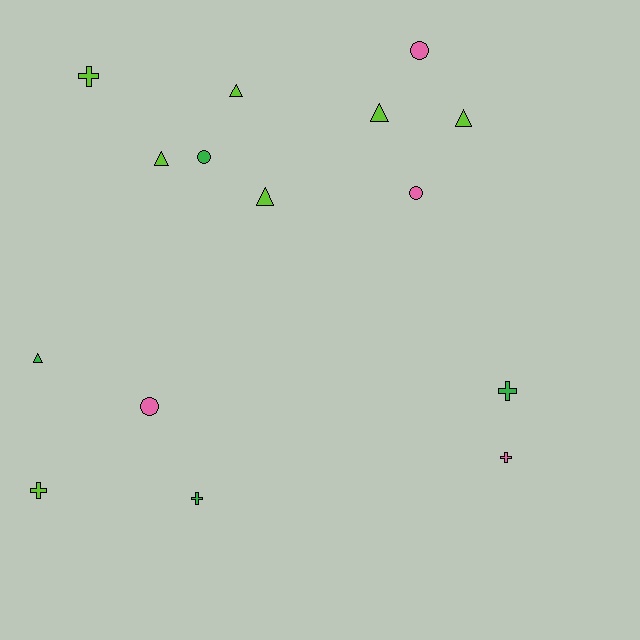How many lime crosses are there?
There are 2 lime crosses.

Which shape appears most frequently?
Triangle, with 6 objects.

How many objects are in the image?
There are 15 objects.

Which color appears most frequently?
Lime, with 7 objects.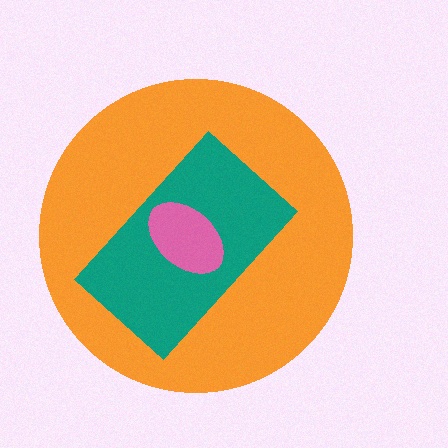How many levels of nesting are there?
3.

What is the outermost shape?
The orange circle.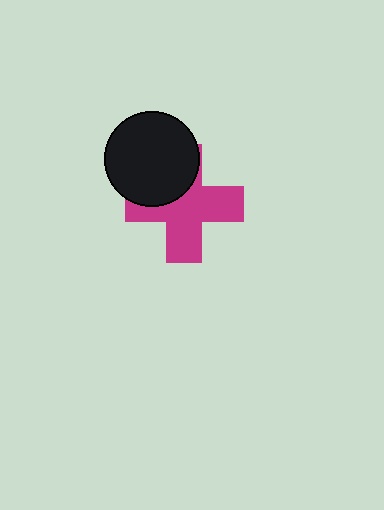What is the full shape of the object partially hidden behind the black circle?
The partially hidden object is a magenta cross.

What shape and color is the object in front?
The object in front is a black circle.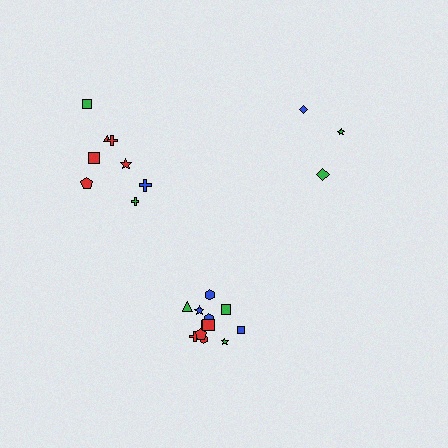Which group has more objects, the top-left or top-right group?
The top-left group.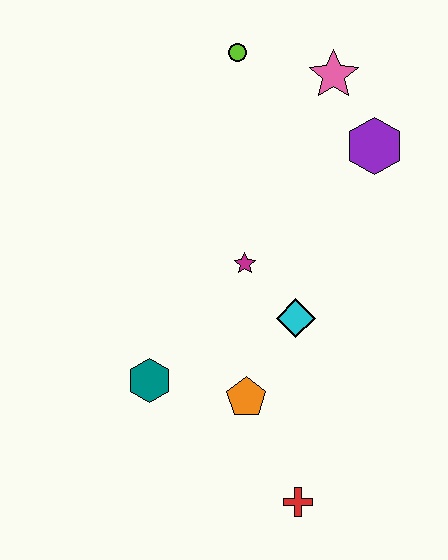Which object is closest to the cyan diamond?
The magenta star is closest to the cyan diamond.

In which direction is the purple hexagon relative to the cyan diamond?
The purple hexagon is above the cyan diamond.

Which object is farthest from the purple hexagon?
The red cross is farthest from the purple hexagon.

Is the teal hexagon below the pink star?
Yes